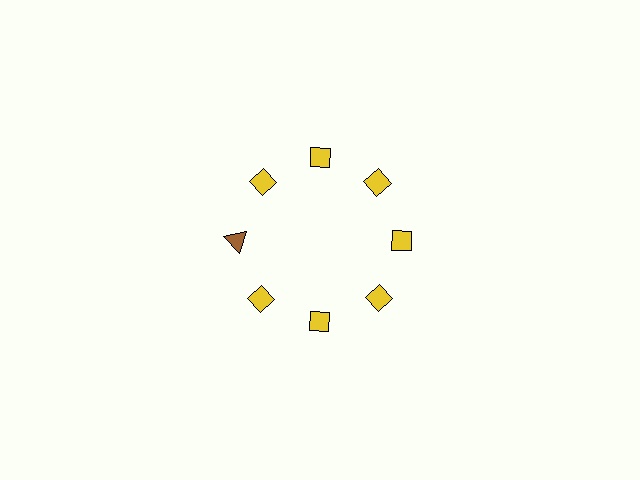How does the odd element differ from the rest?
It differs in both color (brown instead of yellow) and shape (triangle instead of diamond).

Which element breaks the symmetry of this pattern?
The brown triangle at roughly the 9 o'clock position breaks the symmetry. All other shapes are yellow diamonds.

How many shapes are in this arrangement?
There are 8 shapes arranged in a ring pattern.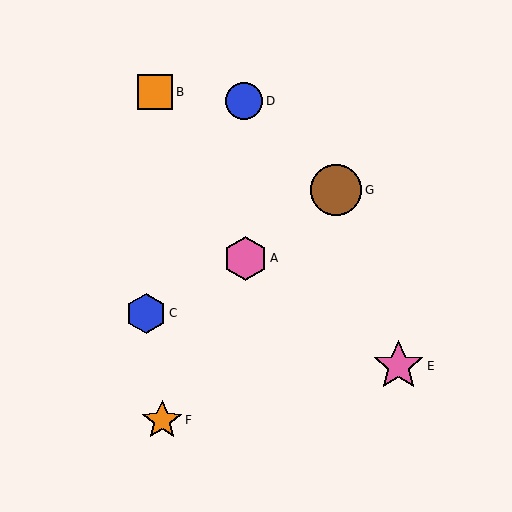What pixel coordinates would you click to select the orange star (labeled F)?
Click at (162, 420) to select the orange star F.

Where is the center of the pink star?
The center of the pink star is at (399, 366).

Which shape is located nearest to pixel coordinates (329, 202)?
The brown circle (labeled G) at (336, 190) is nearest to that location.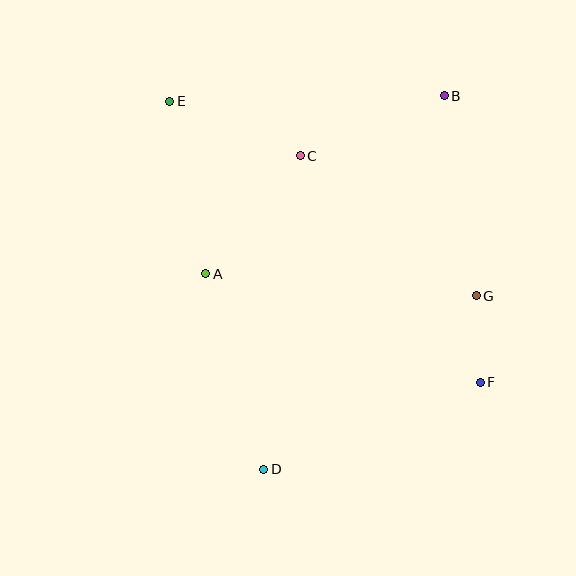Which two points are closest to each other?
Points F and G are closest to each other.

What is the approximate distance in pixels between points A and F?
The distance between A and F is approximately 295 pixels.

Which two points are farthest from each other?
Points E and F are farthest from each other.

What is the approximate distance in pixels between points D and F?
The distance between D and F is approximately 234 pixels.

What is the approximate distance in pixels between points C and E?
The distance between C and E is approximately 141 pixels.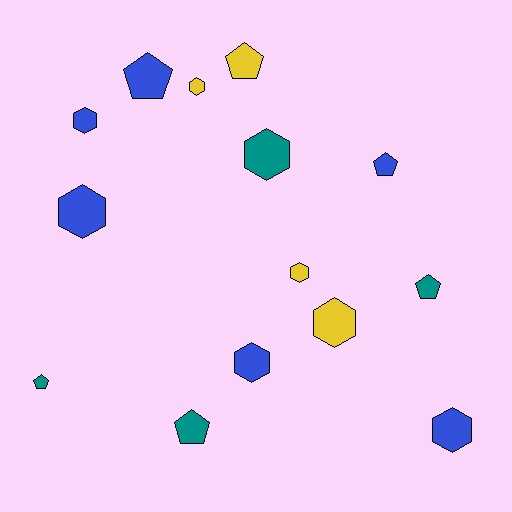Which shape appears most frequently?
Hexagon, with 8 objects.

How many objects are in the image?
There are 14 objects.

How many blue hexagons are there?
There are 4 blue hexagons.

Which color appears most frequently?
Blue, with 6 objects.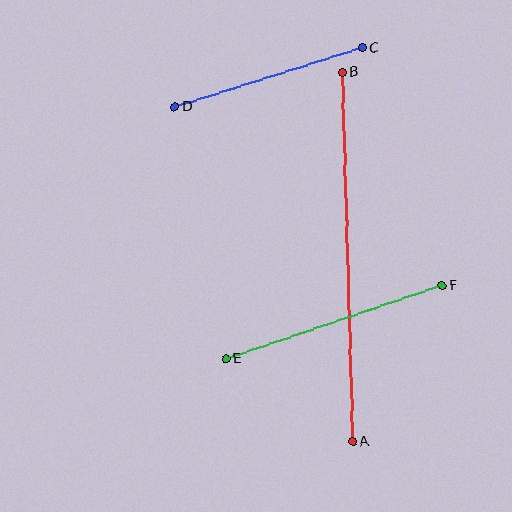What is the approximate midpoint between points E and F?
The midpoint is at approximately (334, 322) pixels.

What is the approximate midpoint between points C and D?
The midpoint is at approximately (268, 77) pixels.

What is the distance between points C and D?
The distance is approximately 196 pixels.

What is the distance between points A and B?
The distance is approximately 370 pixels.